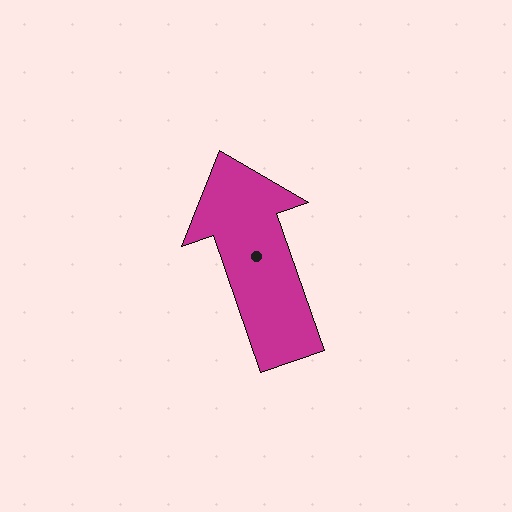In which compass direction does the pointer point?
North.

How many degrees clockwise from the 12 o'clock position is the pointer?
Approximately 341 degrees.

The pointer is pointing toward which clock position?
Roughly 11 o'clock.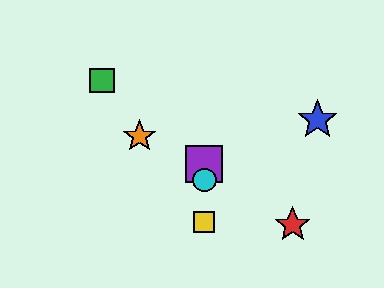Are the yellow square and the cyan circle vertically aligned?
Yes, both are at x≈204.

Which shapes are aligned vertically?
The yellow square, the purple square, the cyan circle are aligned vertically.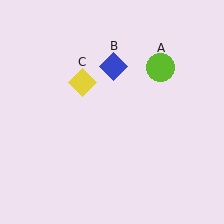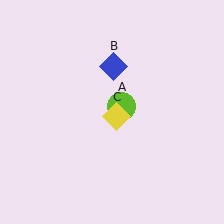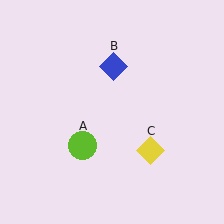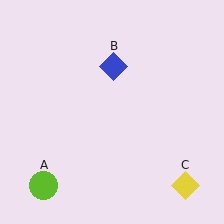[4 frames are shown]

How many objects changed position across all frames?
2 objects changed position: lime circle (object A), yellow diamond (object C).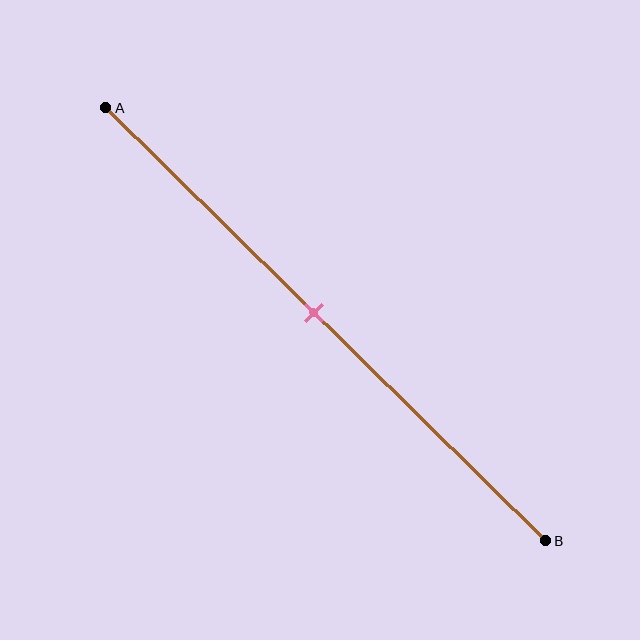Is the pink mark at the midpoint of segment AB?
Yes, the mark is approximately at the midpoint.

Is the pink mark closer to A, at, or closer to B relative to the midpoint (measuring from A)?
The pink mark is approximately at the midpoint of segment AB.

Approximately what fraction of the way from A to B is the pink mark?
The pink mark is approximately 45% of the way from A to B.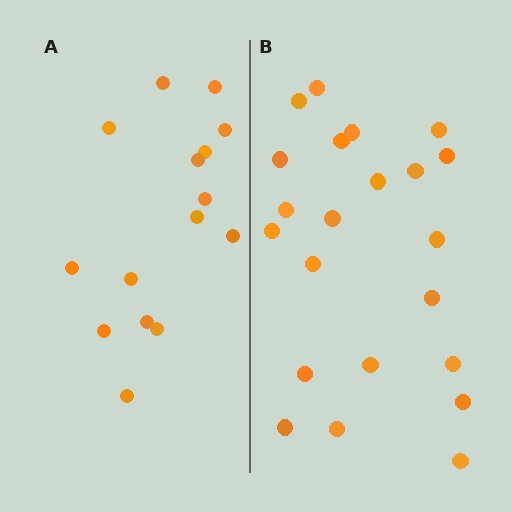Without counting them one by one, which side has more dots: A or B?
Region B (the right region) has more dots.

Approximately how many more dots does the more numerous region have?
Region B has roughly 8 or so more dots than region A.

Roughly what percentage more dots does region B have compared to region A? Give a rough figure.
About 45% more.